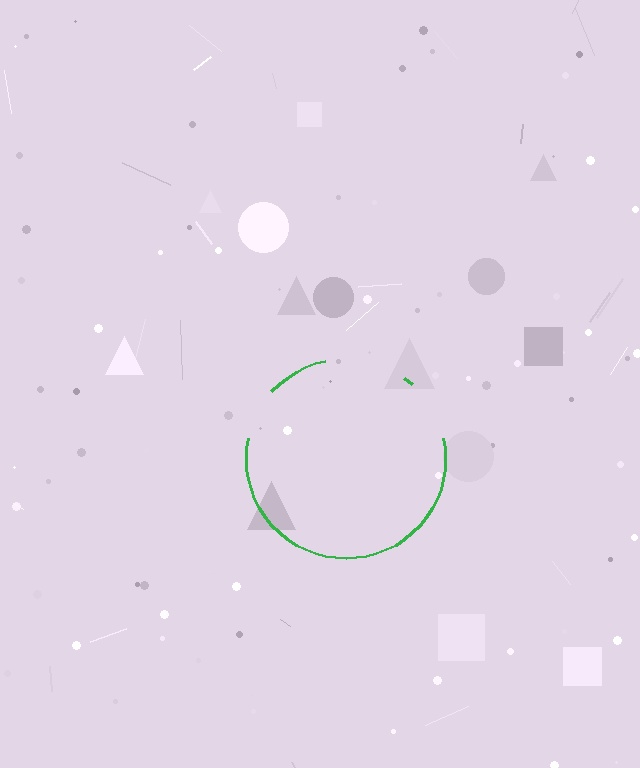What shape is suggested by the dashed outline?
The dashed outline suggests a circle.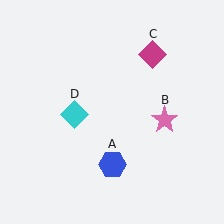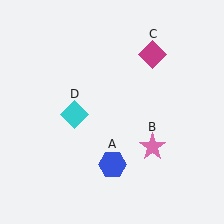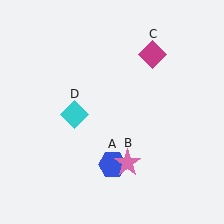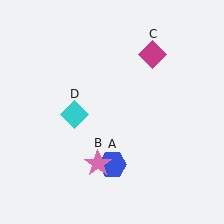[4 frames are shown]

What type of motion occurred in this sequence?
The pink star (object B) rotated clockwise around the center of the scene.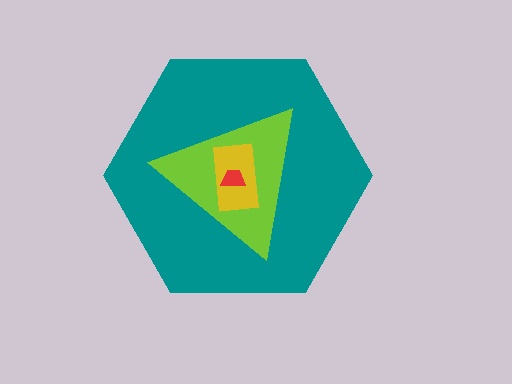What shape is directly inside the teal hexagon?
The lime triangle.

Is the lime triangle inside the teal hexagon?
Yes.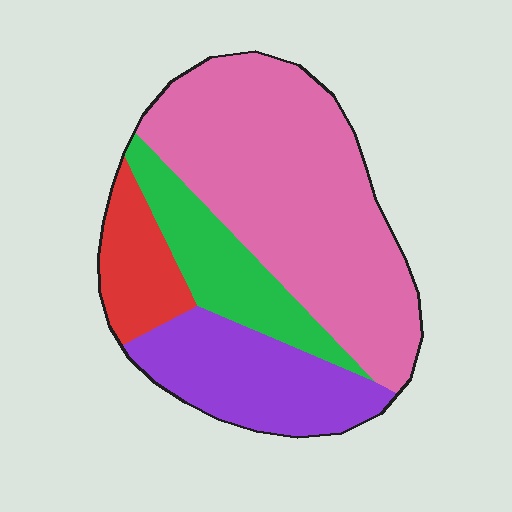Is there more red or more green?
Green.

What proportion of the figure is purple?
Purple takes up between a sixth and a third of the figure.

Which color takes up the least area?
Red, at roughly 10%.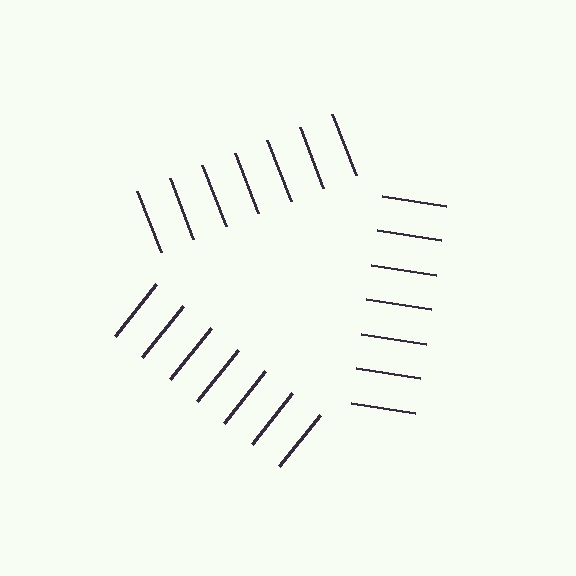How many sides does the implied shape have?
3 sides — the line-ends trace a triangle.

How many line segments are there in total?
21 — 7 along each of the 3 edges.